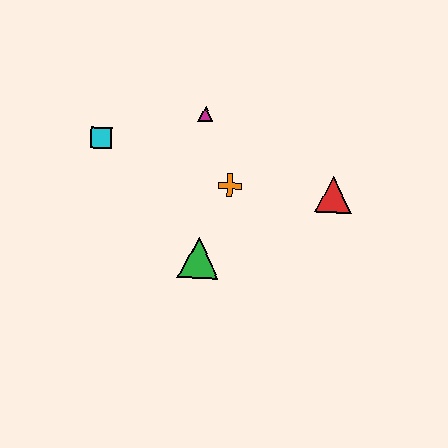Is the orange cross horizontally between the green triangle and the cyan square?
No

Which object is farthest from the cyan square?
The red triangle is farthest from the cyan square.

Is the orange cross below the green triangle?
No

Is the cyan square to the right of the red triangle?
No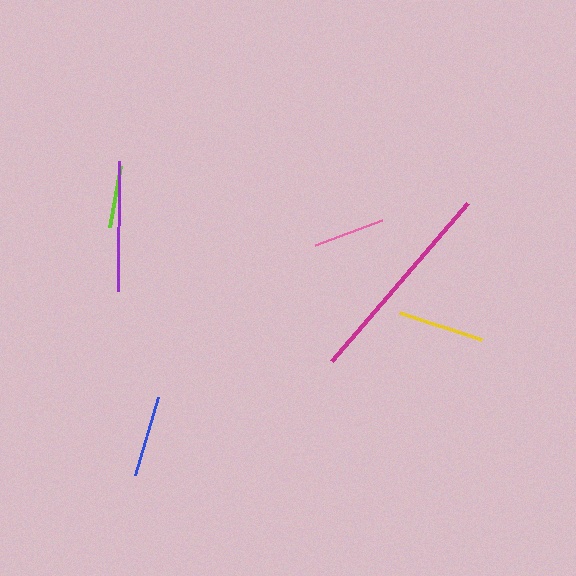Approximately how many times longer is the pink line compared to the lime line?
The pink line is approximately 1.1 times the length of the lime line.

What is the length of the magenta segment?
The magenta segment is approximately 209 pixels long.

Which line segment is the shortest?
The lime line is the shortest at approximately 62 pixels.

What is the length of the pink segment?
The pink segment is approximately 71 pixels long.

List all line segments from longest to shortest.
From longest to shortest: magenta, purple, yellow, blue, pink, lime.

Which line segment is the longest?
The magenta line is the longest at approximately 209 pixels.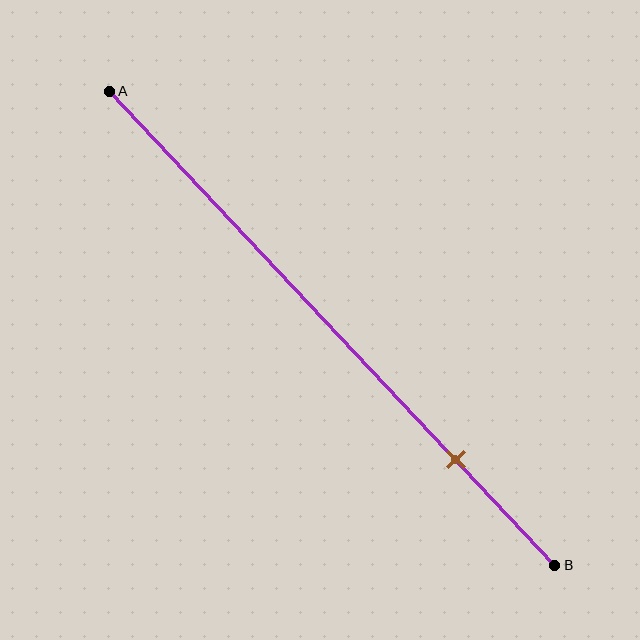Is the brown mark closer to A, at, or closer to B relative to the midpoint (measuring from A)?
The brown mark is closer to point B than the midpoint of segment AB.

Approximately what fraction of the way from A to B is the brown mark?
The brown mark is approximately 80% of the way from A to B.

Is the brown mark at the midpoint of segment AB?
No, the mark is at about 80% from A, not at the 50% midpoint.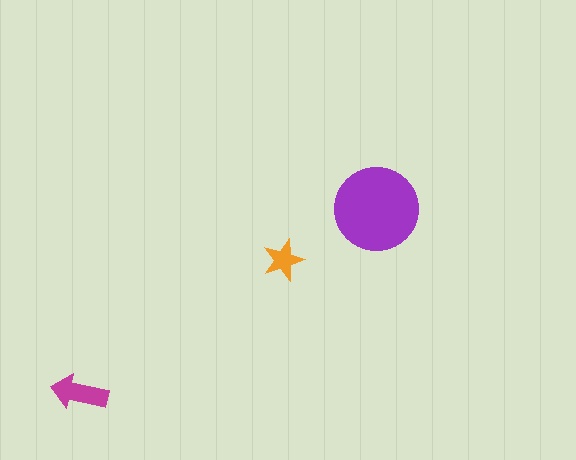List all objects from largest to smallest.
The purple circle, the magenta arrow, the orange star.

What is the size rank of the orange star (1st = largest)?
3rd.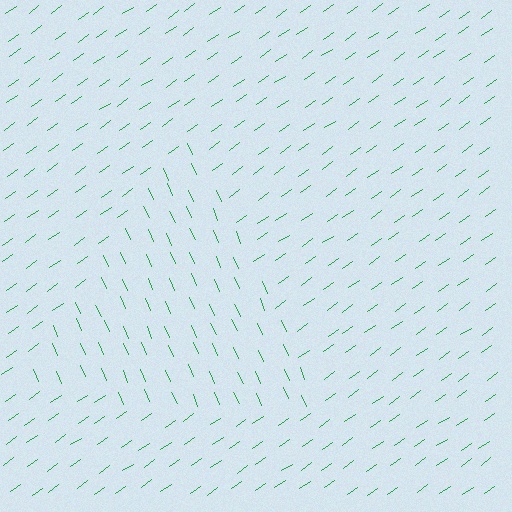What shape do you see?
I see a triangle.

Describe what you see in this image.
The image is filled with small green line segments. A triangle region in the image has lines oriented differently from the surrounding lines, creating a visible texture boundary.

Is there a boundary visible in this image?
Yes, there is a texture boundary formed by a change in line orientation.